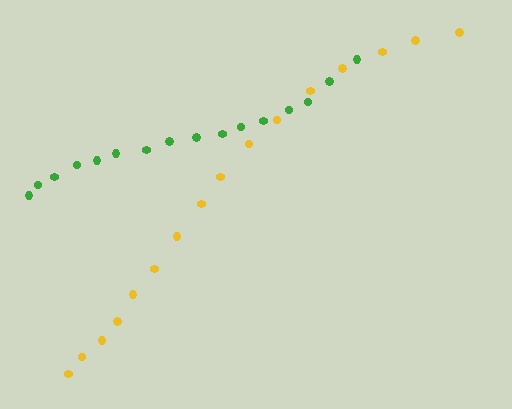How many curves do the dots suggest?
There are 2 distinct paths.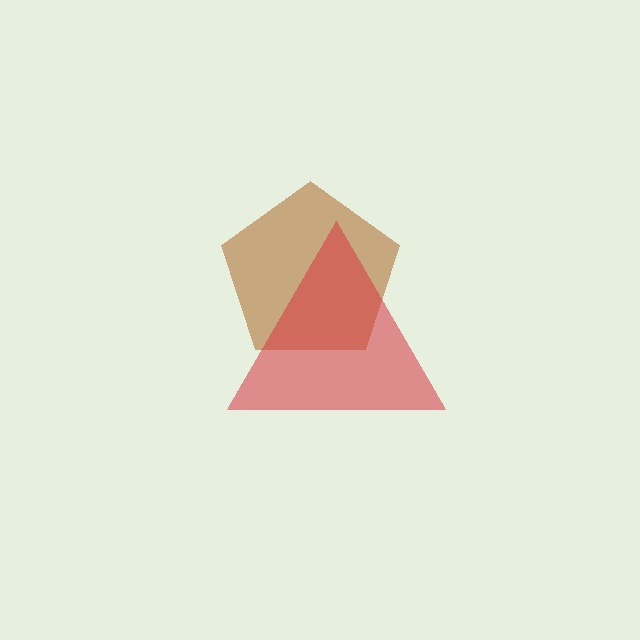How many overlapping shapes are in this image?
There are 2 overlapping shapes in the image.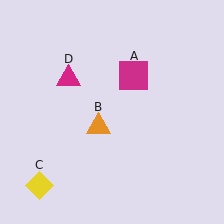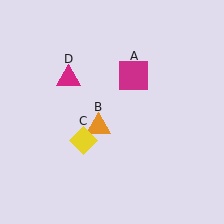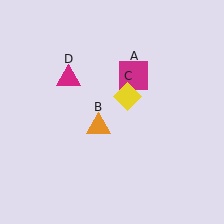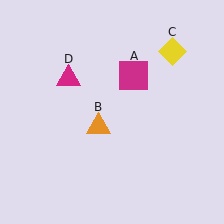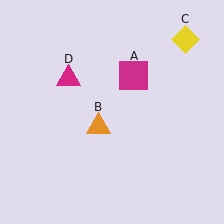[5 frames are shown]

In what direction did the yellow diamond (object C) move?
The yellow diamond (object C) moved up and to the right.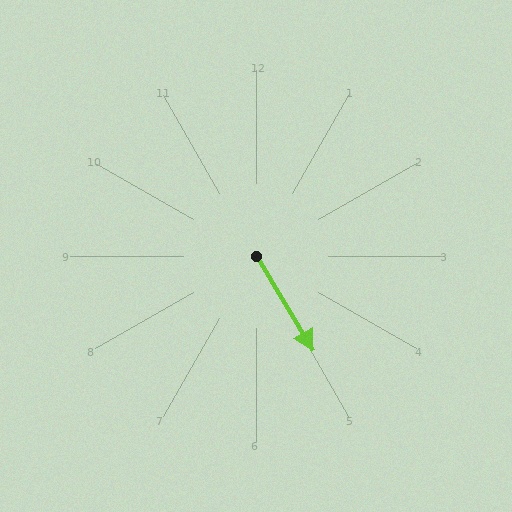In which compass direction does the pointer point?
Southeast.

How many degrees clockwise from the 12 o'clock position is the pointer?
Approximately 149 degrees.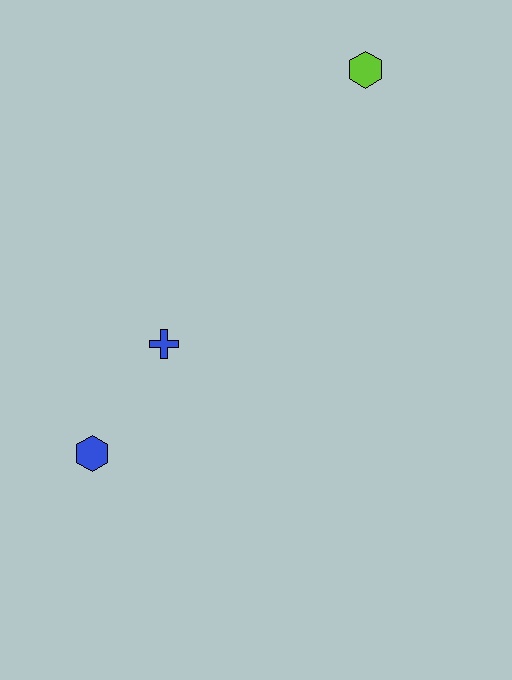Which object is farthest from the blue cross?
The lime hexagon is farthest from the blue cross.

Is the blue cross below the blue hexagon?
No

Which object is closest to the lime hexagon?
The blue cross is closest to the lime hexagon.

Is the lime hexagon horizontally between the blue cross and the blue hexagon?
No